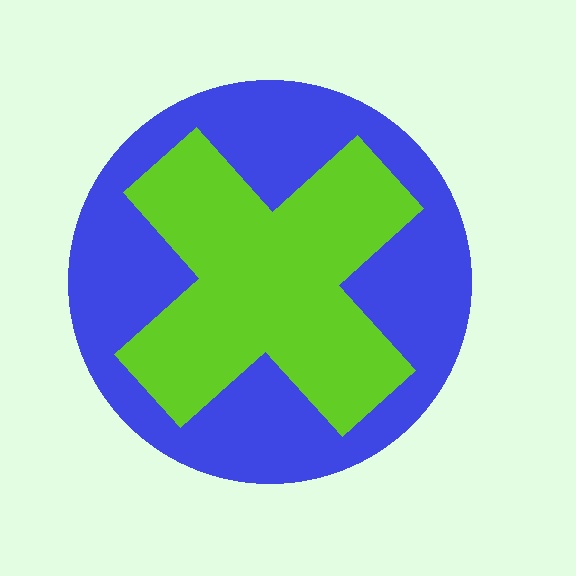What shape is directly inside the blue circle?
The lime cross.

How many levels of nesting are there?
2.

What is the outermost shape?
The blue circle.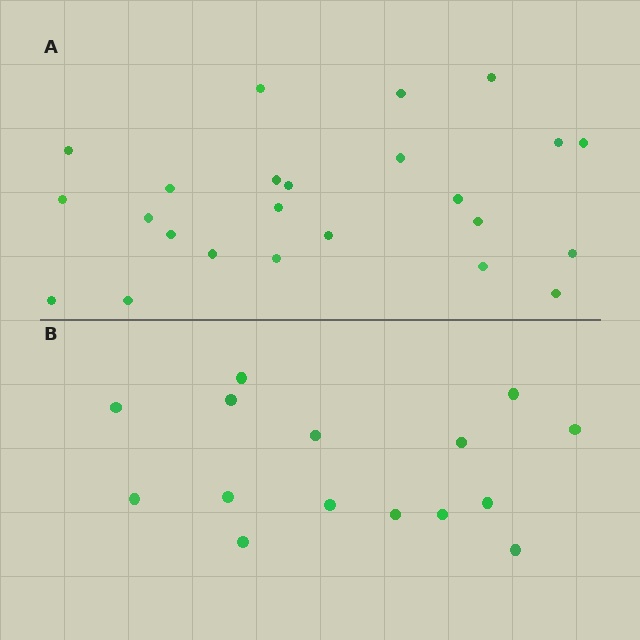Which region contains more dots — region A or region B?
Region A (the top region) has more dots.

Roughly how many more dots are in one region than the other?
Region A has roughly 8 or so more dots than region B.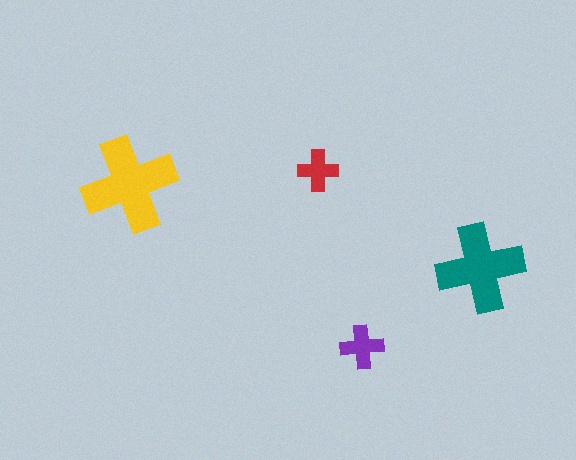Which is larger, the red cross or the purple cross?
The purple one.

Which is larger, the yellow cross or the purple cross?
The yellow one.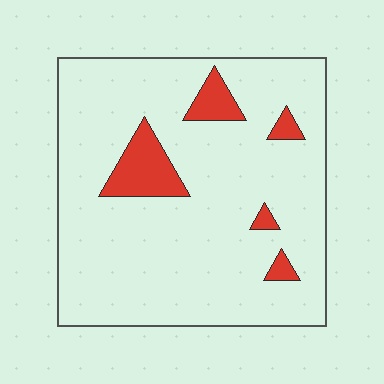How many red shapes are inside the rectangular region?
5.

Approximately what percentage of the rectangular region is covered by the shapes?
Approximately 10%.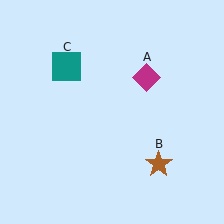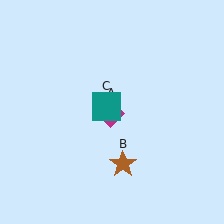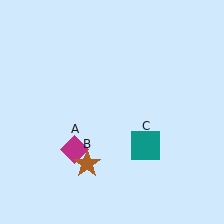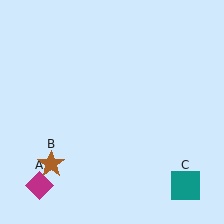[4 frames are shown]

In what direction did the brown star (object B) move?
The brown star (object B) moved left.